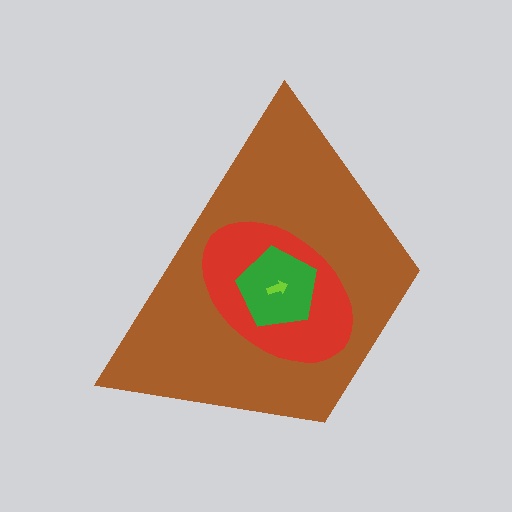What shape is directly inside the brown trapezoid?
The red ellipse.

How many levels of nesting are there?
4.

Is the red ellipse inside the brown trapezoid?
Yes.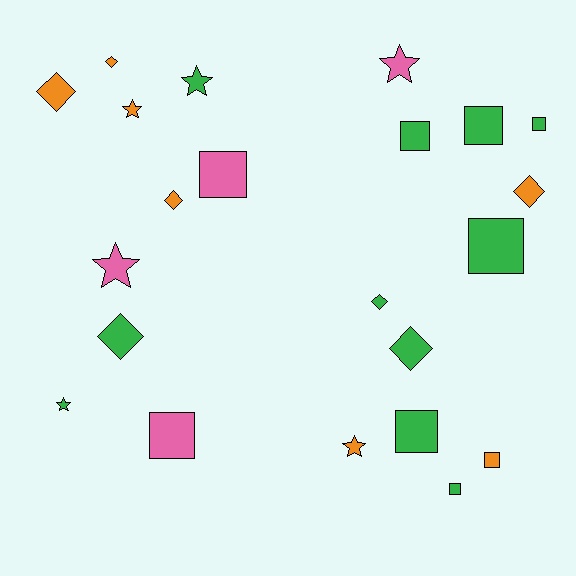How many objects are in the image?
There are 22 objects.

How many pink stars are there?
There are 2 pink stars.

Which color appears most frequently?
Green, with 11 objects.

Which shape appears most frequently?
Square, with 9 objects.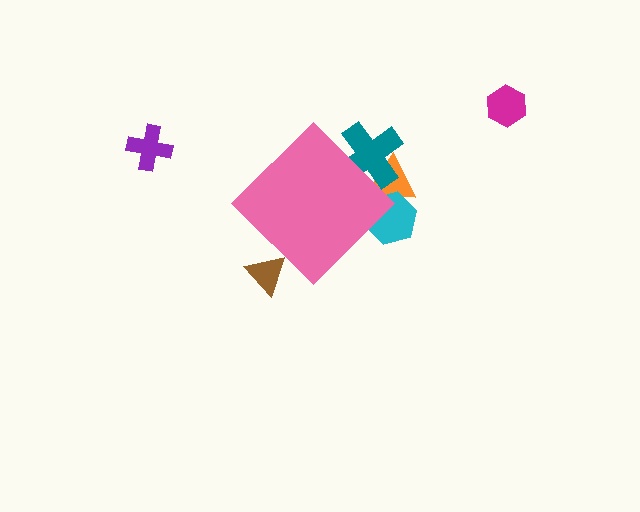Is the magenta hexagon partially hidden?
No, the magenta hexagon is fully visible.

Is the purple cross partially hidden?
No, the purple cross is fully visible.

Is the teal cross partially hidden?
Yes, the teal cross is partially hidden behind the pink diamond.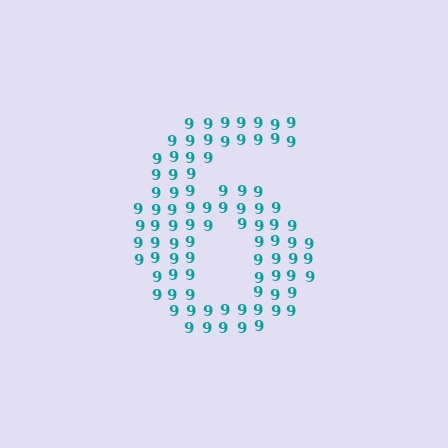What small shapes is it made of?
It is made of small digit 9's.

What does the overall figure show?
The overall figure shows the digit 6.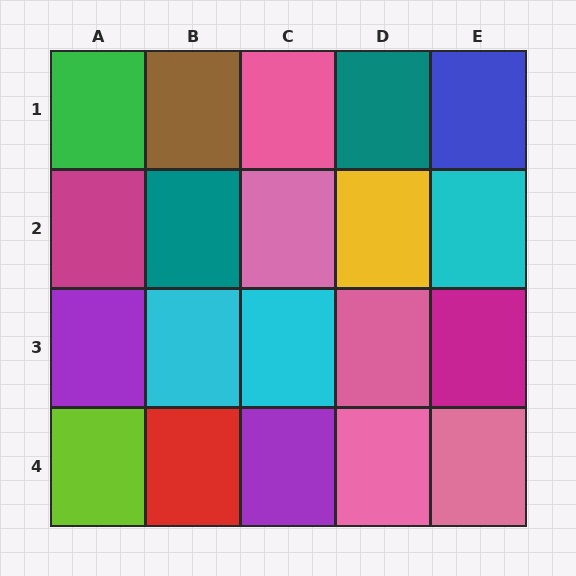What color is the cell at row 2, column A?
Magenta.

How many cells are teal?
2 cells are teal.